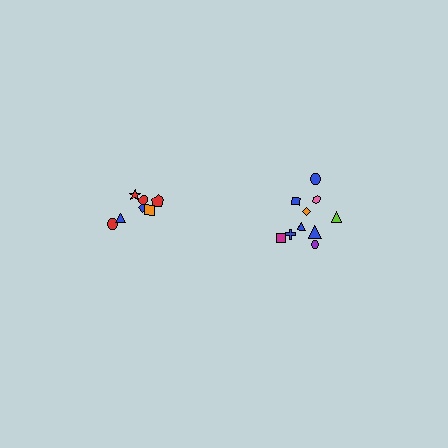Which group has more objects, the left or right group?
The right group.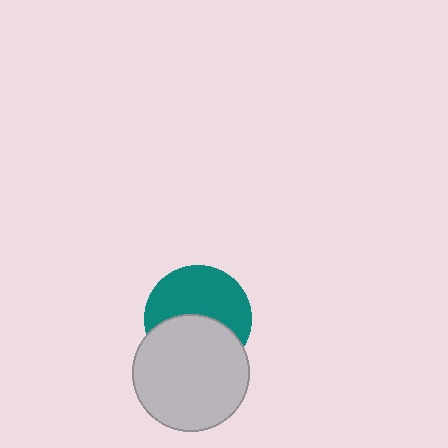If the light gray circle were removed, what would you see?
You would see the complete teal circle.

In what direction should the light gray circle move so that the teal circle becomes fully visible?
The light gray circle should move down. That is the shortest direction to clear the overlap and leave the teal circle fully visible.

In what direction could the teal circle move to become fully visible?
The teal circle could move up. That would shift it out from behind the light gray circle entirely.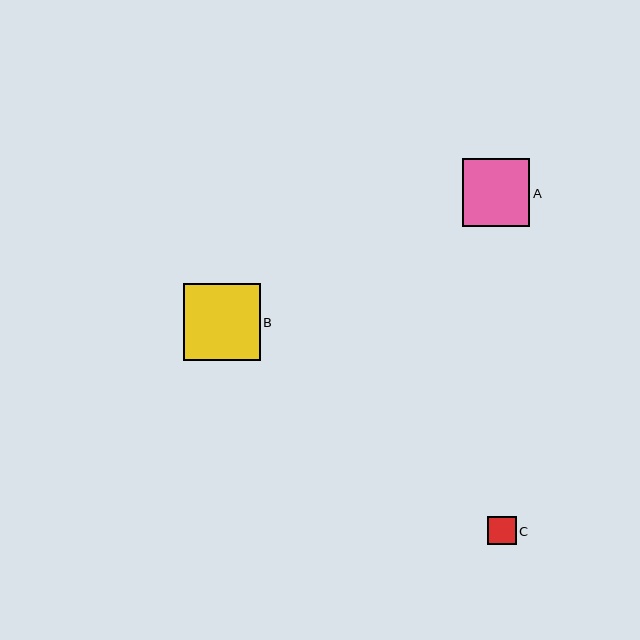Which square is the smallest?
Square C is the smallest with a size of approximately 28 pixels.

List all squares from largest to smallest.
From largest to smallest: B, A, C.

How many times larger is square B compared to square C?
Square B is approximately 2.7 times the size of square C.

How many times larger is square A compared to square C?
Square A is approximately 2.4 times the size of square C.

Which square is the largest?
Square B is the largest with a size of approximately 77 pixels.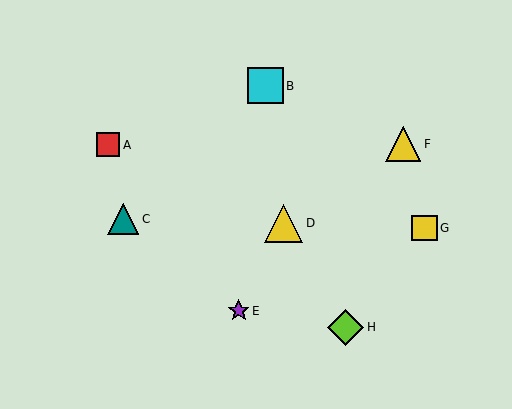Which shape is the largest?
The yellow triangle (labeled D) is the largest.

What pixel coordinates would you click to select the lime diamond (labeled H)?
Click at (346, 327) to select the lime diamond H.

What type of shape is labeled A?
Shape A is a red square.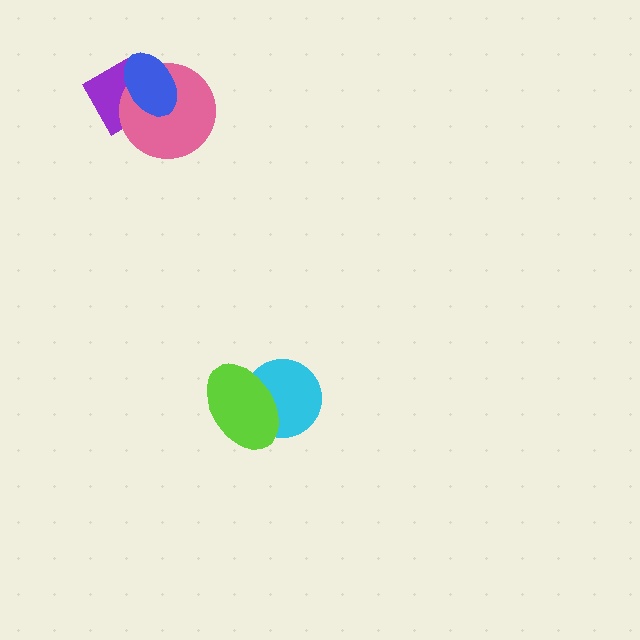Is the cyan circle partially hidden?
Yes, it is partially covered by another shape.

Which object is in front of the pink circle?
The blue ellipse is in front of the pink circle.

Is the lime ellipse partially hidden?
No, no other shape covers it.